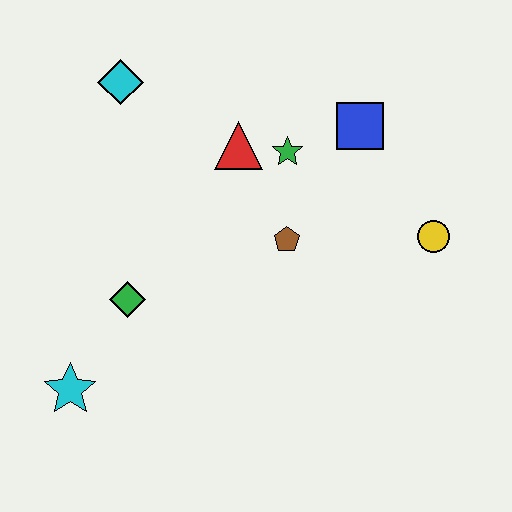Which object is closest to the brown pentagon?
The green star is closest to the brown pentagon.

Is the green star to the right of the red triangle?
Yes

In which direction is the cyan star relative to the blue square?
The cyan star is to the left of the blue square.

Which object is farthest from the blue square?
The cyan star is farthest from the blue square.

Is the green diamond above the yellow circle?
No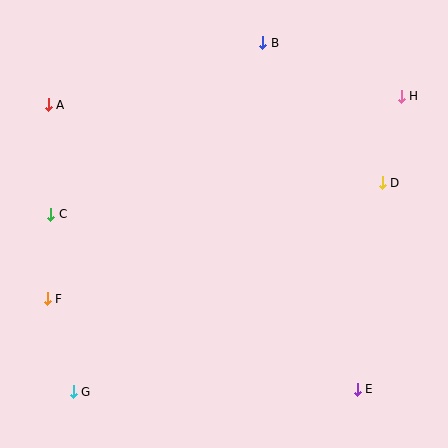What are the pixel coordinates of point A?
Point A is at (48, 105).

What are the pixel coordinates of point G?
Point G is at (73, 392).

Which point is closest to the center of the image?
Point D at (382, 183) is closest to the center.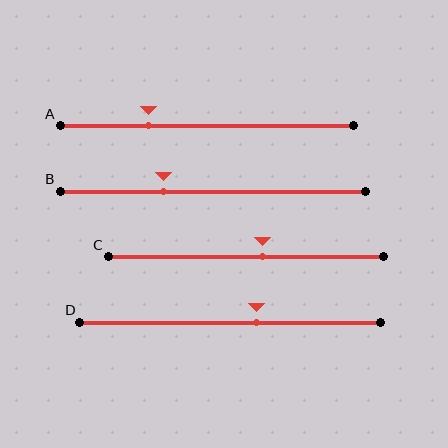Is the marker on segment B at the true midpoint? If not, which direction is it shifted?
No, the marker on segment B is shifted to the left by about 16% of the segment length.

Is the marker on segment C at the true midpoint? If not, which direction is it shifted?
No, the marker on segment C is shifted to the right by about 6% of the segment length.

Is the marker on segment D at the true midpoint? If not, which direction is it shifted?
No, the marker on segment D is shifted to the right by about 9% of the segment length.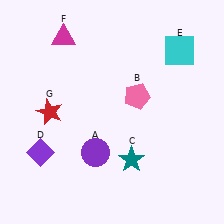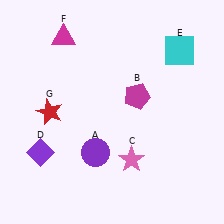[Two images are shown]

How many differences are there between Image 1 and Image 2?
There are 2 differences between the two images.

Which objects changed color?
B changed from pink to magenta. C changed from teal to pink.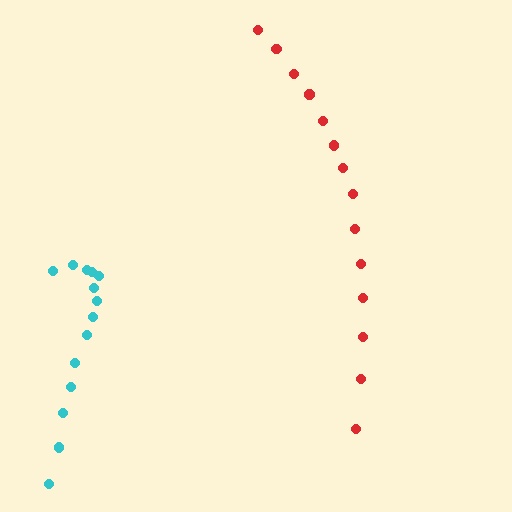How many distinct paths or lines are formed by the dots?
There are 2 distinct paths.